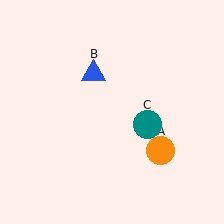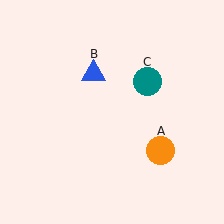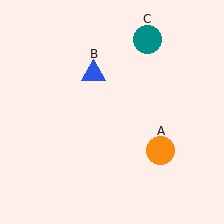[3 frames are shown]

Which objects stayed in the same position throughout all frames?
Orange circle (object A) and blue triangle (object B) remained stationary.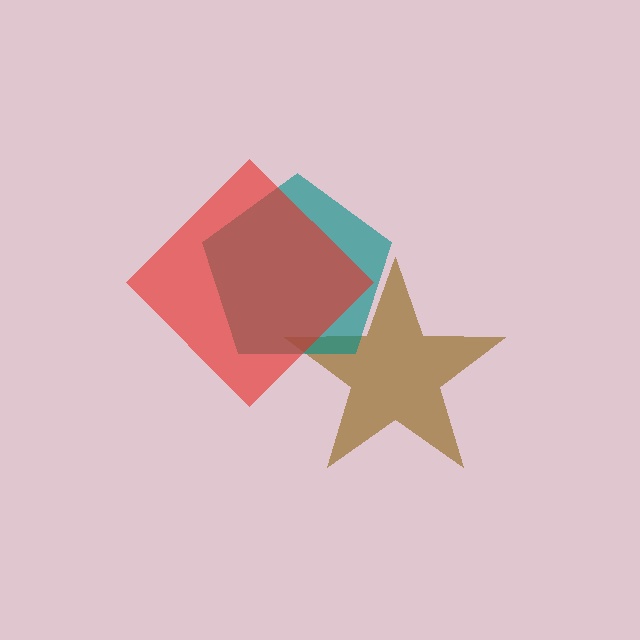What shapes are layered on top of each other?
The layered shapes are: a brown star, a teal pentagon, a red diamond.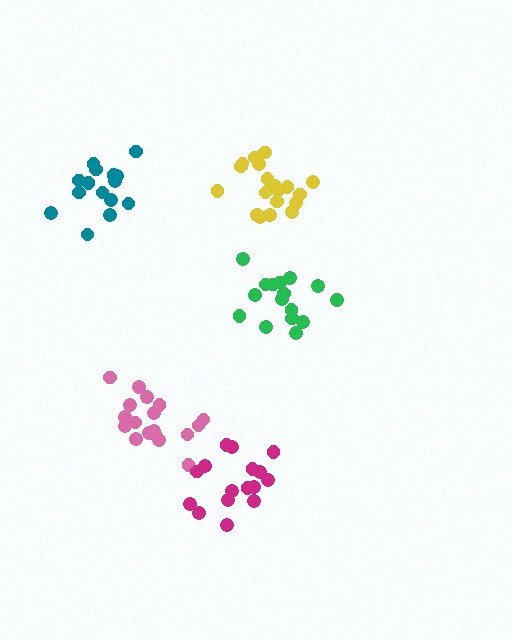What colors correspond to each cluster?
The clusters are colored: yellow, pink, teal, magenta, green.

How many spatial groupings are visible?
There are 5 spatial groupings.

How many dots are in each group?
Group 1: 19 dots, Group 2: 18 dots, Group 3: 15 dots, Group 4: 16 dots, Group 5: 16 dots (84 total).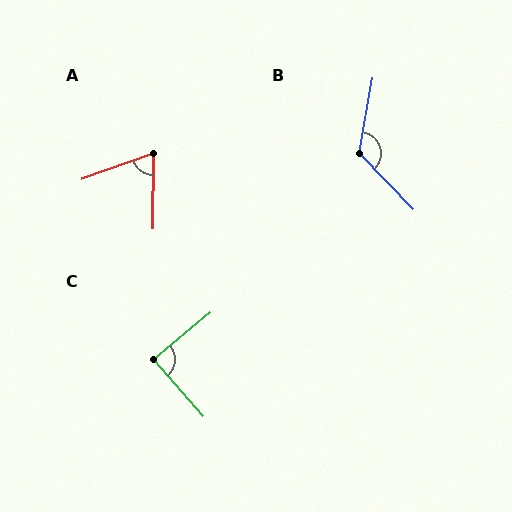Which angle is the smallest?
A, at approximately 71 degrees.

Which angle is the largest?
B, at approximately 126 degrees.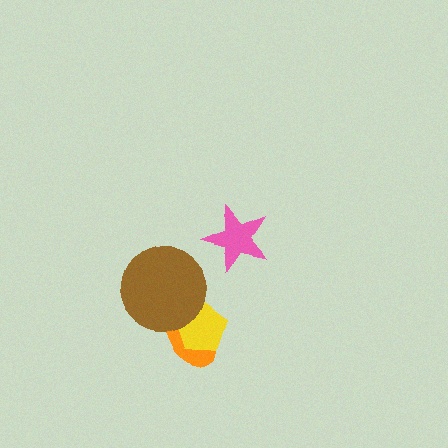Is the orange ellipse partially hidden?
Yes, it is partially covered by another shape.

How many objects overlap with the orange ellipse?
2 objects overlap with the orange ellipse.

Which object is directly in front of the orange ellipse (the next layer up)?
The yellow pentagon is directly in front of the orange ellipse.